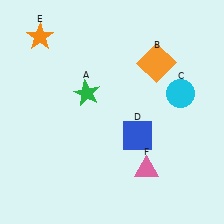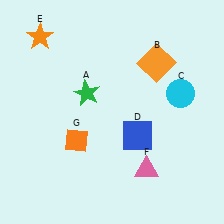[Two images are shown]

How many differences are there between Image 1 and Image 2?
There is 1 difference between the two images.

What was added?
An orange diamond (G) was added in Image 2.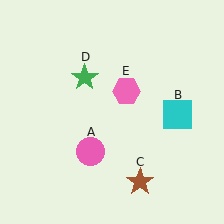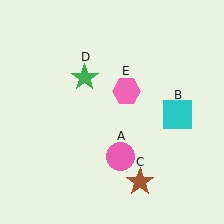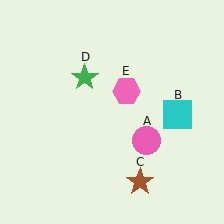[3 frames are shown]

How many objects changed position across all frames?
1 object changed position: pink circle (object A).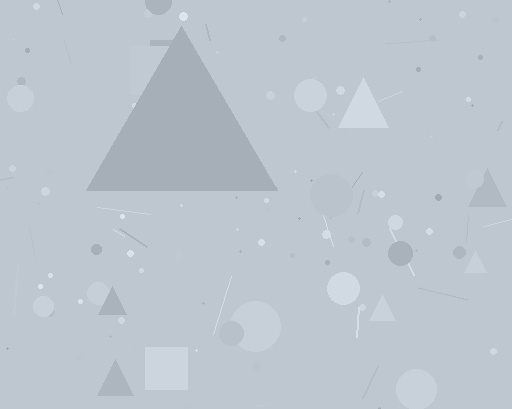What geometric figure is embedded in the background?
A triangle is embedded in the background.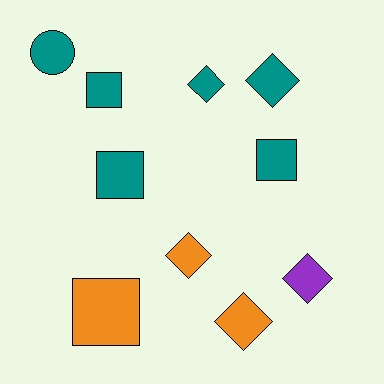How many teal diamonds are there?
There are 2 teal diamonds.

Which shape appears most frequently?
Diamond, with 5 objects.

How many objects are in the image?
There are 10 objects.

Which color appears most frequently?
Teal, with 6 objects.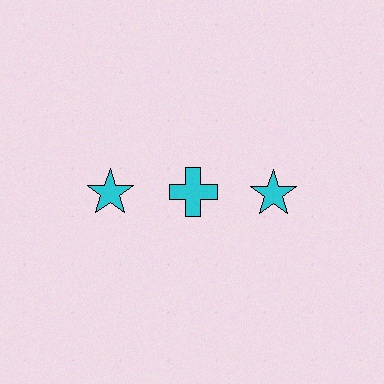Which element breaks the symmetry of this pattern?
The cyan cross in the top row, second from left column breaks the symmetry. All other shapes are cyan stars.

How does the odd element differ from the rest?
It has a different shape: cross instead of star.